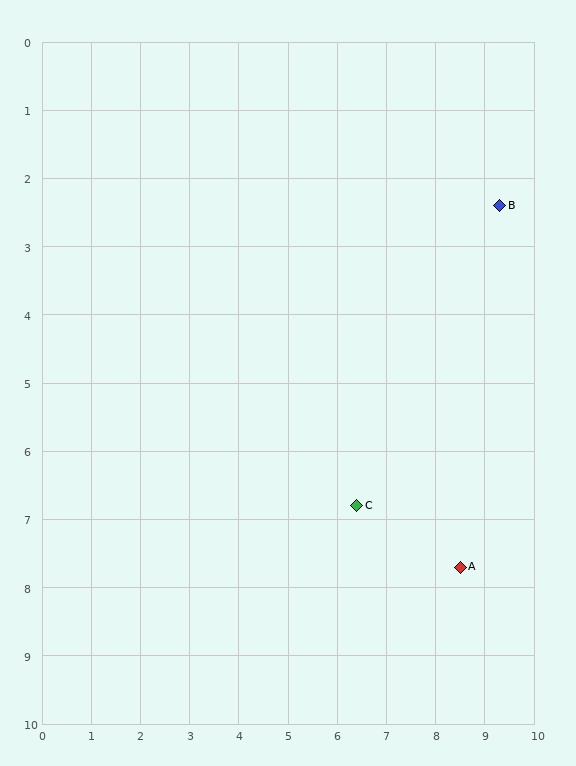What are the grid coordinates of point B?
Point B is at approximately (9.3, 2.4).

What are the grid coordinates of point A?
Point A is at approximately (8.5, 7.7).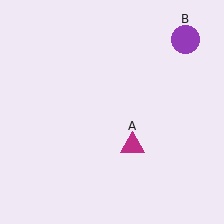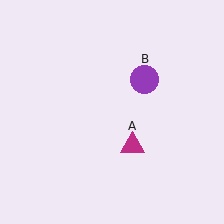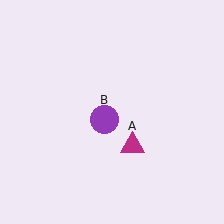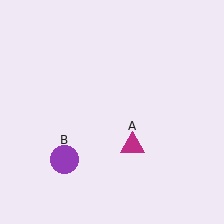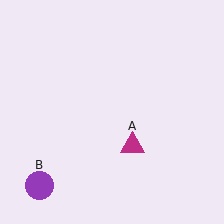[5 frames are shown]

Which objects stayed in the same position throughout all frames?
Magenta triangle (object A) remained stationary.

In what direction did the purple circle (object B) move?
The purple circle (object B) moved down and to the left.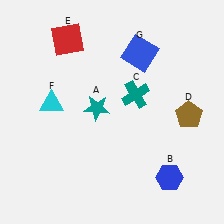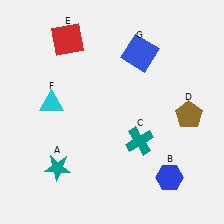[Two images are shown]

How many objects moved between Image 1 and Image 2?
2 objects moved between the two images.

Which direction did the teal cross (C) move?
The teal cross (C) moved down.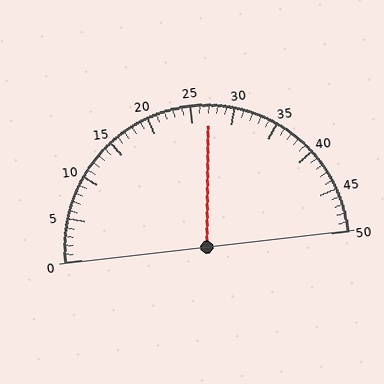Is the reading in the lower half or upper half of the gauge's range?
The reading is in the upper half of the range (0 to 50).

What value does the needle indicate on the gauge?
The needle indicates approximately 27.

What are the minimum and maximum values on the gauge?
The gauge ranges from 0 to 50.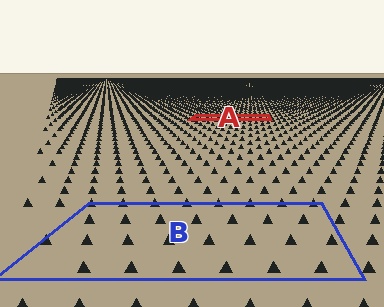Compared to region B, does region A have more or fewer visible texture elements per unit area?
Region A has more texture elements per unit area — they are packed more densely because it is farther away.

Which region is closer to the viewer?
Region B is closer. The texture elements there are larger and more spread out.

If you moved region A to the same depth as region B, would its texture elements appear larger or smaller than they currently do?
They would appear larger. At a closer depth, the same texture elements are projected at a bigger on-screen size.